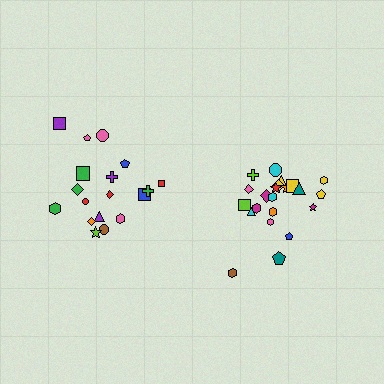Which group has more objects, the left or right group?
The right group.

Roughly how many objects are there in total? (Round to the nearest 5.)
Roughly 40 objects in total.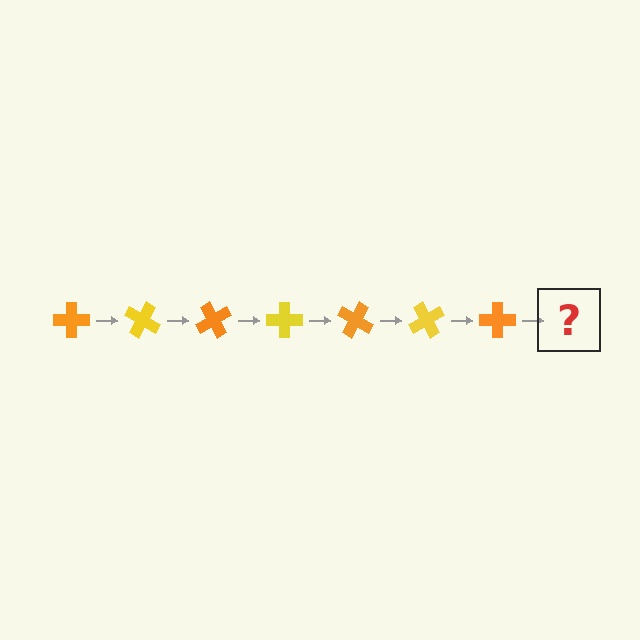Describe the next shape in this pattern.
It should be a yellow cross, rotated 210 degrees from the start.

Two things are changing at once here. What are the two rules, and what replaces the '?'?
The two rules are that it rotates 30 degrees each step and the color cycles through orange and yellow. The '?' should be a yellow cross, rotated 210 degrees from the start.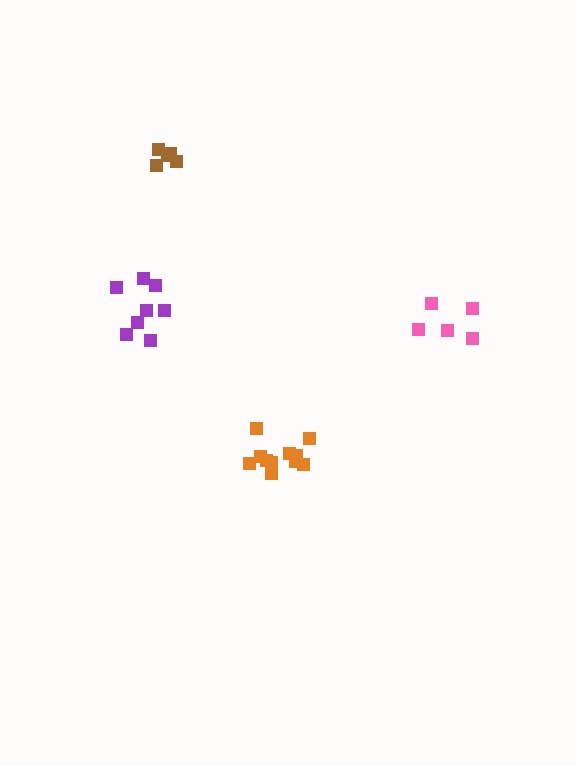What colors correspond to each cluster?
The clusters are colored: pink, brown, purple, orange.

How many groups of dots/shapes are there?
There are 4 groups.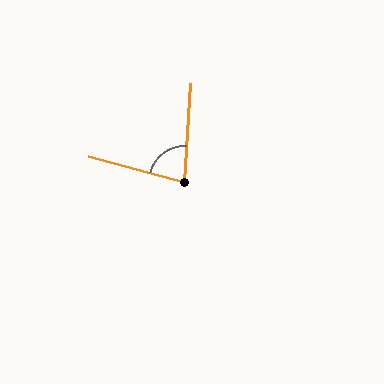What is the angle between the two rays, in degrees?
Approximately 78 degrees.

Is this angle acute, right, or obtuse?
It is acute.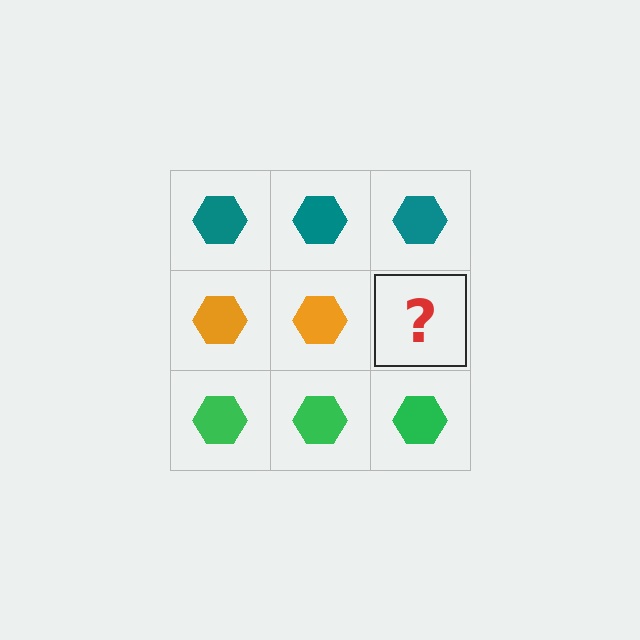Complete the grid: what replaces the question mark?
The question mark should be replaced with an orange hexagon.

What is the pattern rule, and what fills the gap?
The rule is that each row has a consistent color. The gap should be filled with an orange hexagon.